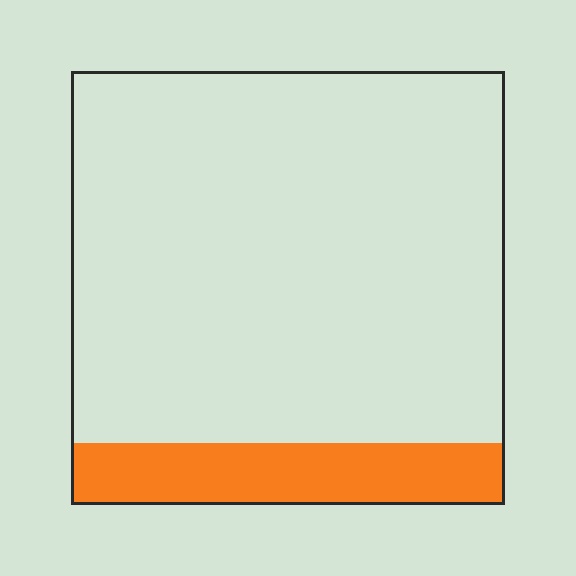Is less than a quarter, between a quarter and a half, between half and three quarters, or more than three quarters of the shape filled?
Less than a quarter.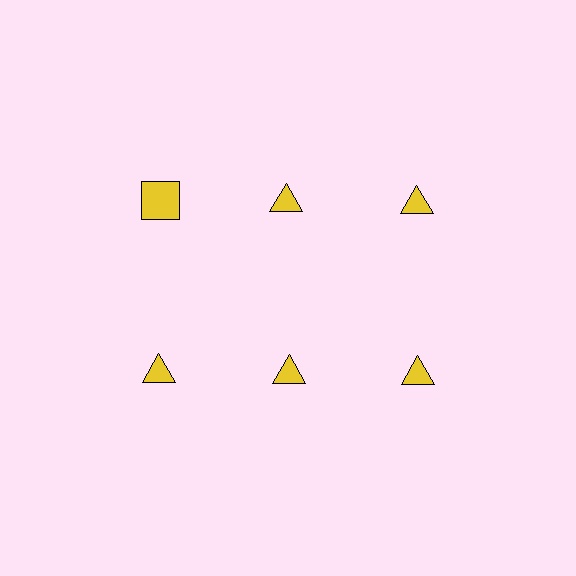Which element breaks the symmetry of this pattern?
The yellow square in the top row, leftmost column breaks the symmetry. All other shapes are yellow triangles.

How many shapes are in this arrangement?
There are 6 shapes arranged in a grid pattern.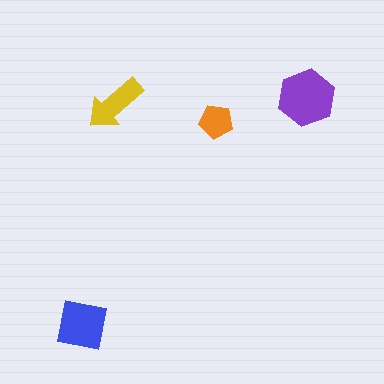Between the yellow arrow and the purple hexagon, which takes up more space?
The purple hexagon.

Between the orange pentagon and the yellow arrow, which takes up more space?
The yellow arrow.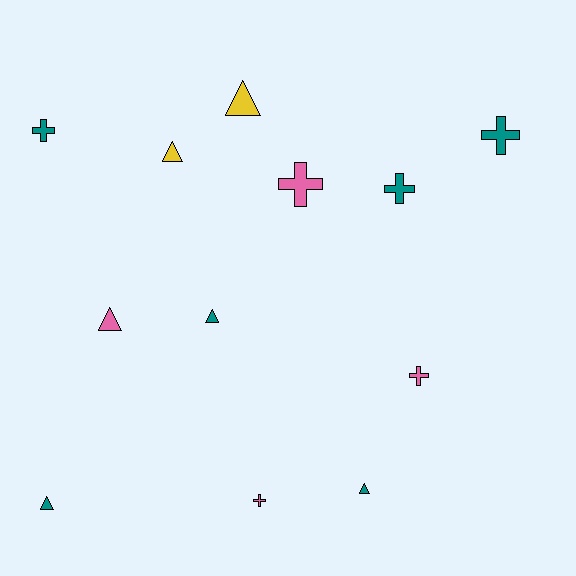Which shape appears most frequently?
Cross, with 6 objects.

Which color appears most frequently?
Teal, with 6 objects.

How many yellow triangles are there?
There are 2 yellow triangles.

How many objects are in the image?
There are 12 objects.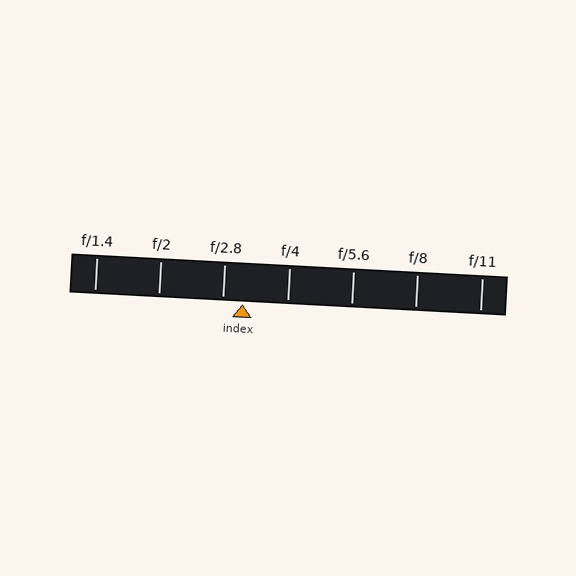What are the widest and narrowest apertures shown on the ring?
The widest aperture shown is f/1.4 and the narrowest is f/11.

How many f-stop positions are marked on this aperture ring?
There are 7 f-stop positions marked.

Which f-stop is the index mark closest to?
The index mark is closest to f/2.8.